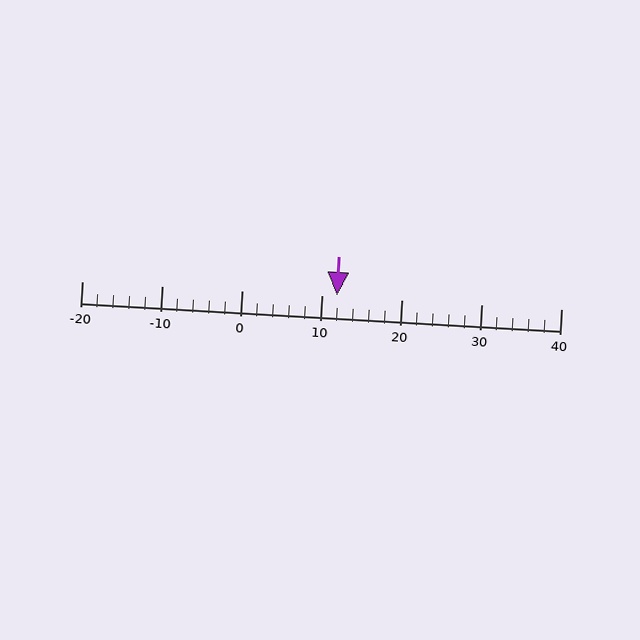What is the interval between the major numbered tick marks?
The major tick marks are spaced 10 units apart.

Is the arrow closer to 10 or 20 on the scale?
The arrow is closer to 10.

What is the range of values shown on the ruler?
The ruler shows values from -20 to 40.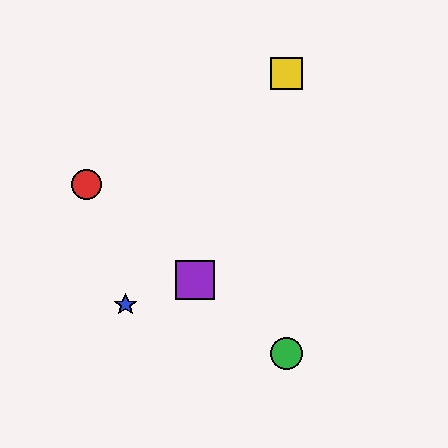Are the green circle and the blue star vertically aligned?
No, the green circle is at x≈286 and the blue star is at x≈126.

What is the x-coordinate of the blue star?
The blue star is at x≈126.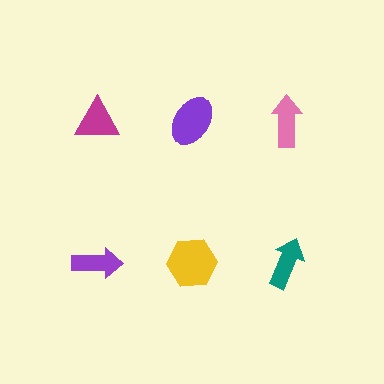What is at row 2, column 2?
A yellow hexagon.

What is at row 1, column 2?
A purple ellipse.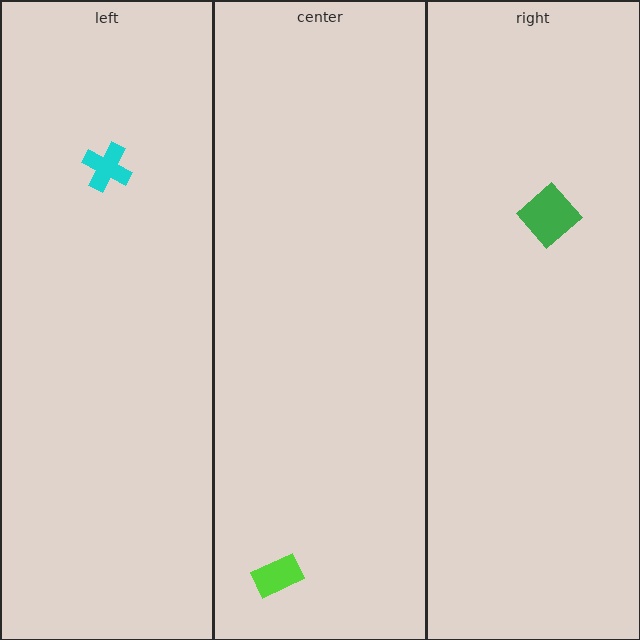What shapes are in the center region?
The lime rectangle.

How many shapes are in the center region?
1.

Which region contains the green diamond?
The right region.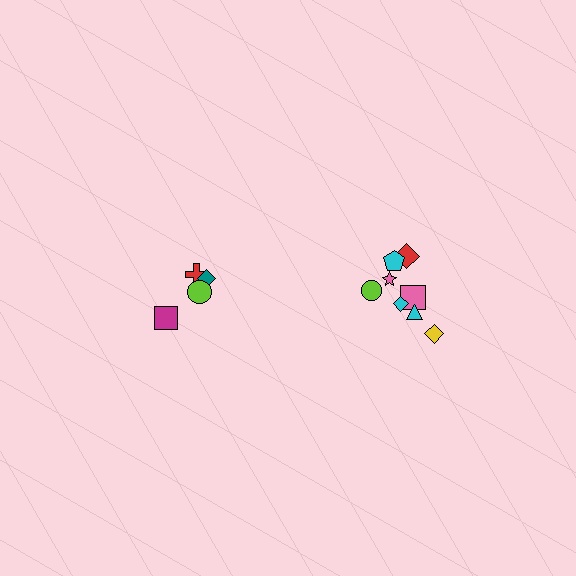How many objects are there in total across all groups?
There are 12 objects.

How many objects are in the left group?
There are 4 objects.